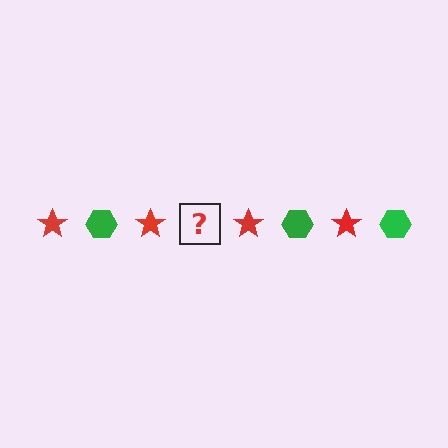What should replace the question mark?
The question mark should be replaced with a green hexagon.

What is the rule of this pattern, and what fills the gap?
The rule is that the pattern alternates between red star and green hexagon. The gap should be filled with a green hexagon.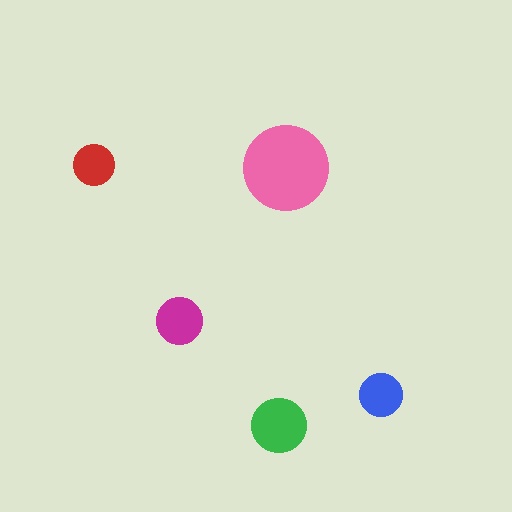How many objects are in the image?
There are 5 objects in the image.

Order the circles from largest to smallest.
the pink one, the green one, the magenta one, the blue one, the red one.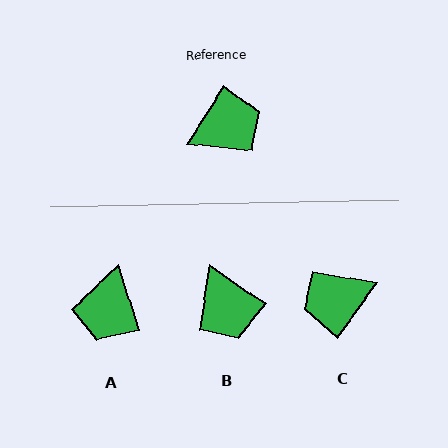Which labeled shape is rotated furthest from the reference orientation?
C, about 177 degrees away.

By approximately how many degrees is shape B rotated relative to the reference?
Approximately 92 degrees clockwise.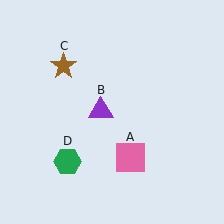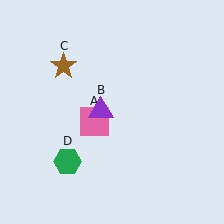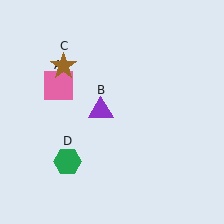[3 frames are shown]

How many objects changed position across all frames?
1 object changed position: pink square (object A).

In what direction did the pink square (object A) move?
The pink square (object A) moved up and to the left.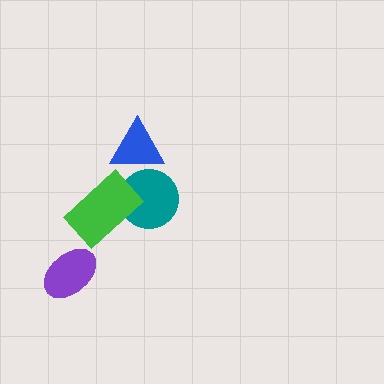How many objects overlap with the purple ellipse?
0 objects overlap with the purple ellipse.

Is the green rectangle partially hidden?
No, no other shape covers it.